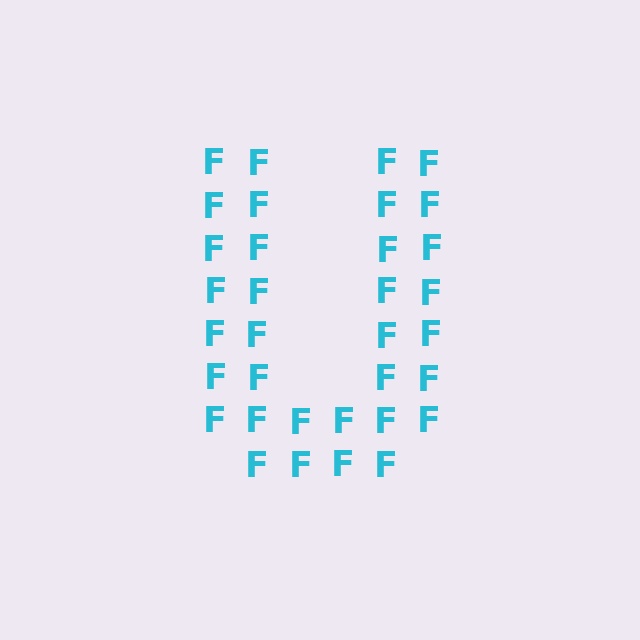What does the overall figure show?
The overall figure shows the letter U.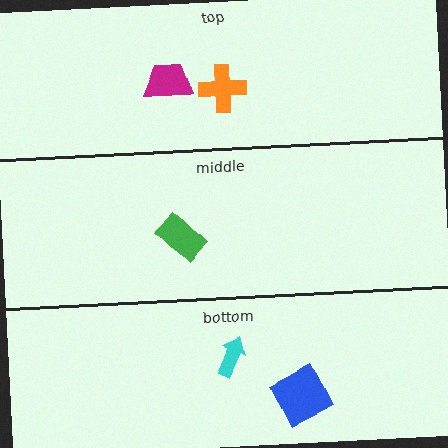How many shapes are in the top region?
2.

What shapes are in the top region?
The magenta trapezoid, the orange cross.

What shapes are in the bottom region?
The blue square, the cyan arrow.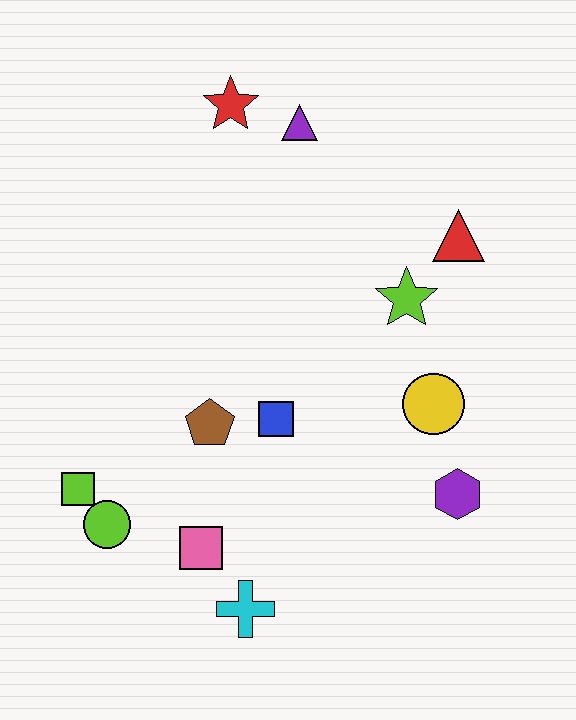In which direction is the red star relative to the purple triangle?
The red star is to the left of the purple triangle.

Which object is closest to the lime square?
The lime circle is closest to the lime square.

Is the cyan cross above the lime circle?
No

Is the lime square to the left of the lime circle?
Yes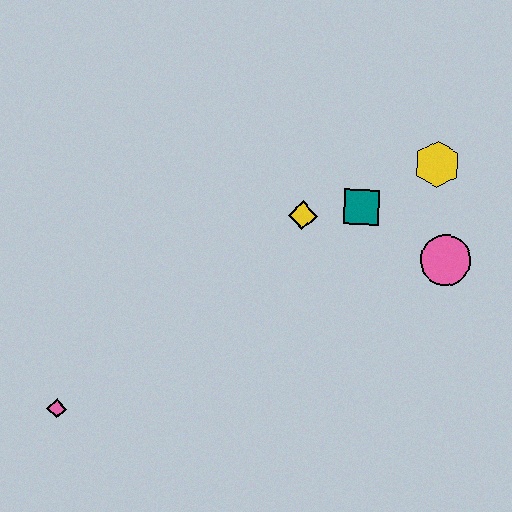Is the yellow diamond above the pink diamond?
Yes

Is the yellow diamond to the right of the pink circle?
No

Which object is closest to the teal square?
The yellow diamond is closest to the teal square.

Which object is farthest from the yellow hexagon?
The pink diamond is farthest from the yellow hexagon.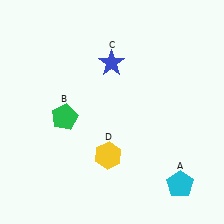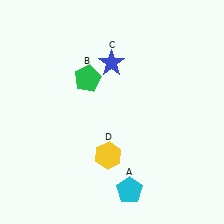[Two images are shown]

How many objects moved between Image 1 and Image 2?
2 objects moved between the two images.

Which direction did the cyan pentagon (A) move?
The cyan pentagon (A) moved left.